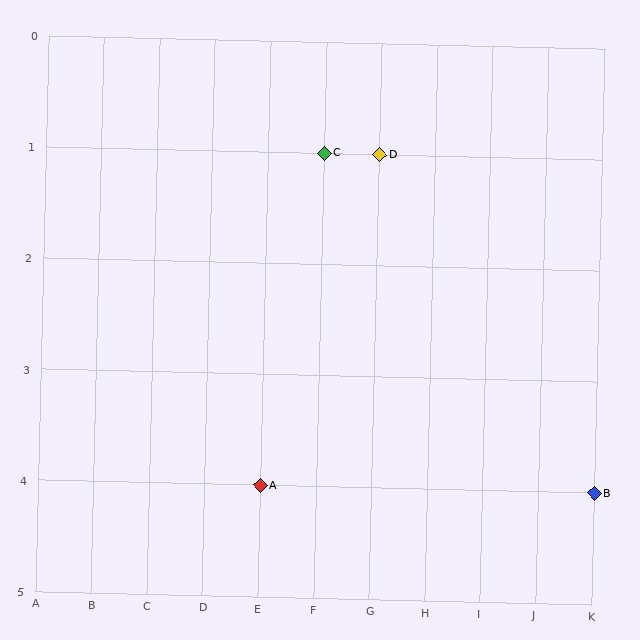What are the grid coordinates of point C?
Point C is at grid coordinates (F, 1).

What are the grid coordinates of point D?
Point D is at grid coordinates (G, 1).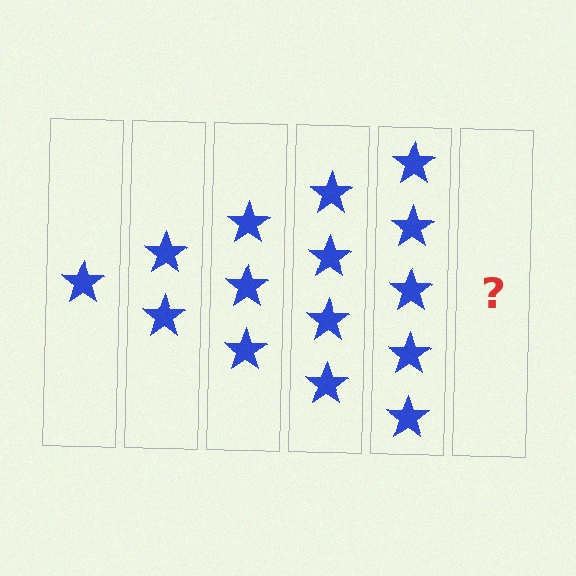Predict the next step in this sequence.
The next step is 6 stars.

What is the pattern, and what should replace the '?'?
The pattern is that each step adds one more star. The '?' should be 6 stars.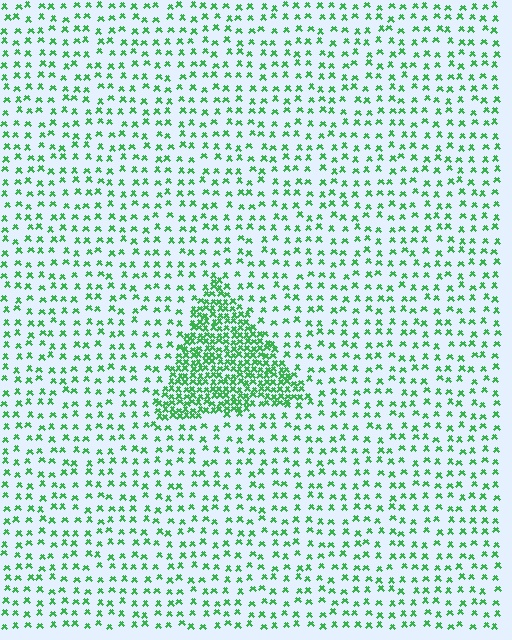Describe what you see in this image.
The image contains small green elements arranged at two different densities. A triangle-shaped region is visible where the elements are more densely packed than the surrounding area.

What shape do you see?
I see a triangle.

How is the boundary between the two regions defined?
The boundary is defined by a change in element density (approximately 3.0x ratio). All elements are the same color, size, and shape.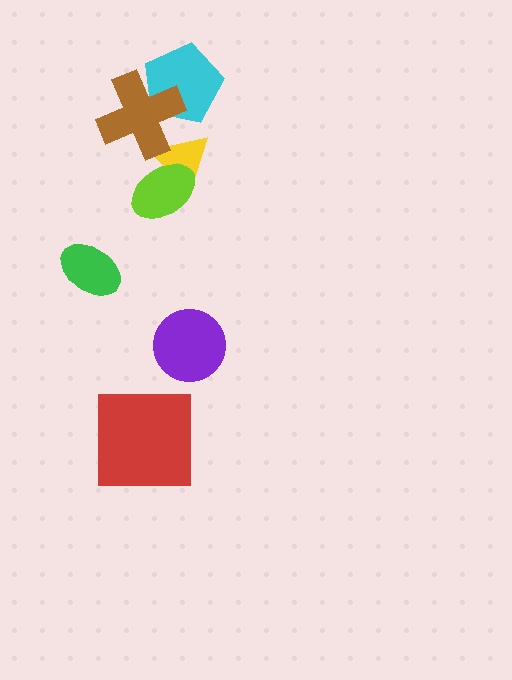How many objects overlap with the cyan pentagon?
1 object overlaps with the cyan pentagon.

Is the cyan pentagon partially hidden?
Yes, it is partially covered by another shape.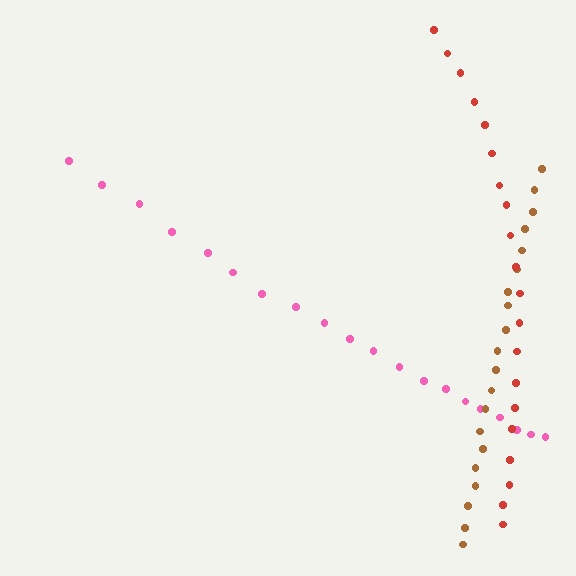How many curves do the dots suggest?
There are 3 distinct paths.